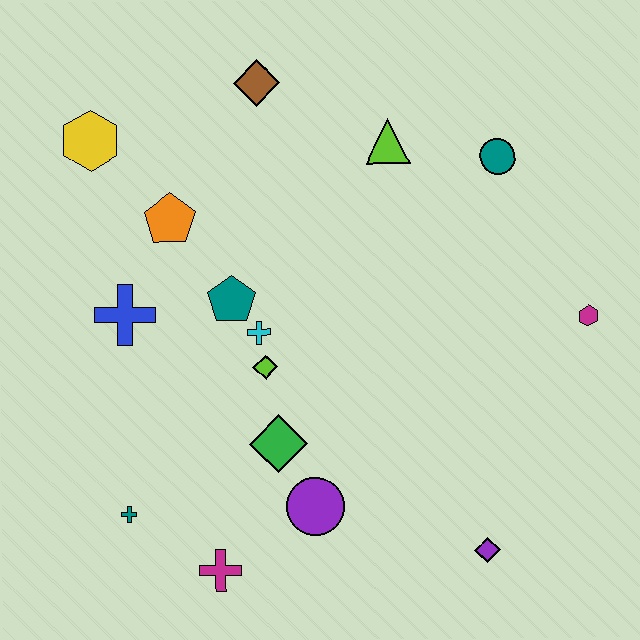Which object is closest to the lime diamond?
The cyan cross is closest to the lime diamond.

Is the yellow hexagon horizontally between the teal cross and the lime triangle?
No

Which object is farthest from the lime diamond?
The magenta hexagon is farthest from the lime diamond.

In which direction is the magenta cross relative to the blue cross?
The magenta cross is below the blue cross.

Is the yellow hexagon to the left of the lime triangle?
Yes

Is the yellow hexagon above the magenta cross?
Yes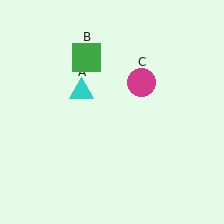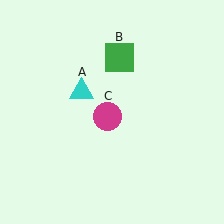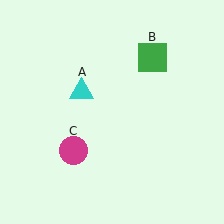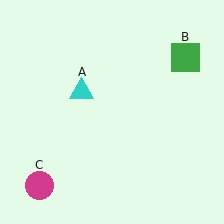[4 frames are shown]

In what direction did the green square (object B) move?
The green square (object B) moved right.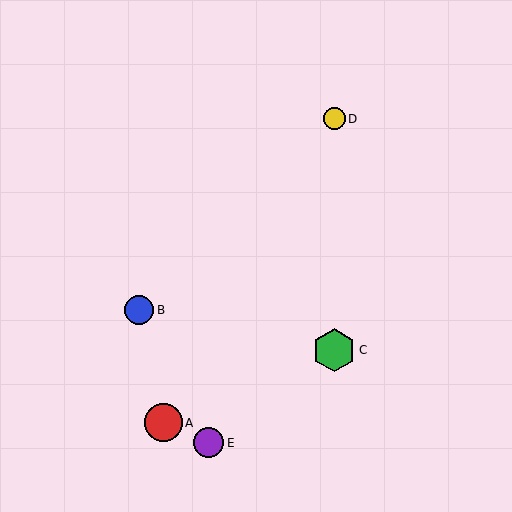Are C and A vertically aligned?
No, C is at x≈334 and A is at x≈163.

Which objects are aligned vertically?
Objects C, D are aligned vertically.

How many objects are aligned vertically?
2 objects (C, D) are aligned vertically.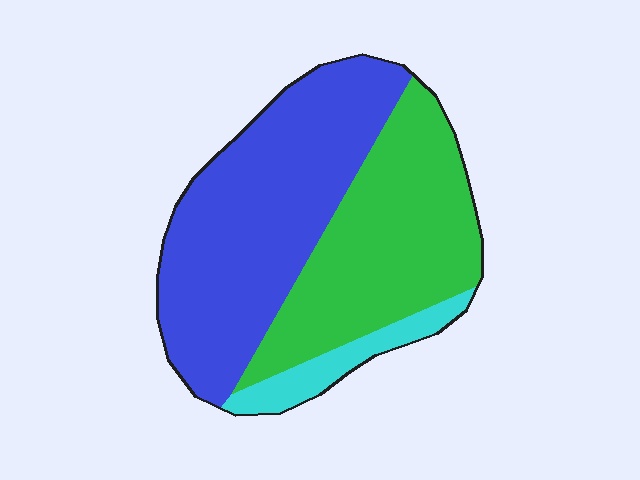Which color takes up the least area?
Cyan, at roughly 10%.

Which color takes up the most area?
Blue, at roughly 50%.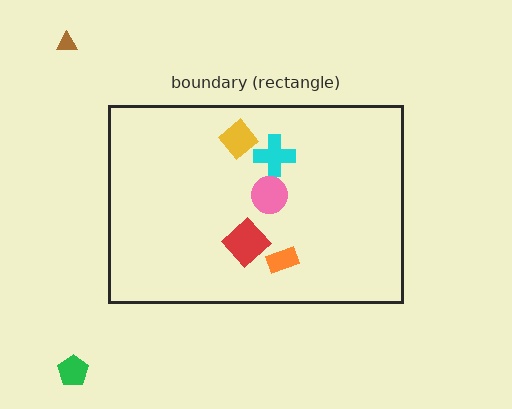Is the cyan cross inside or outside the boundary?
Inside.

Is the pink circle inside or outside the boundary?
Inside.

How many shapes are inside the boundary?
5 inside, 2 outside.